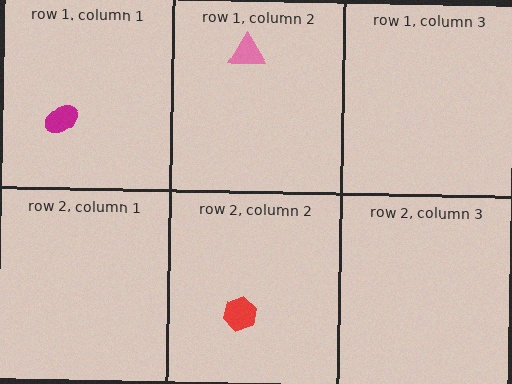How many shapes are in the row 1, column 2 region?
1.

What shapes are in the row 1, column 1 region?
The magenta ellipse.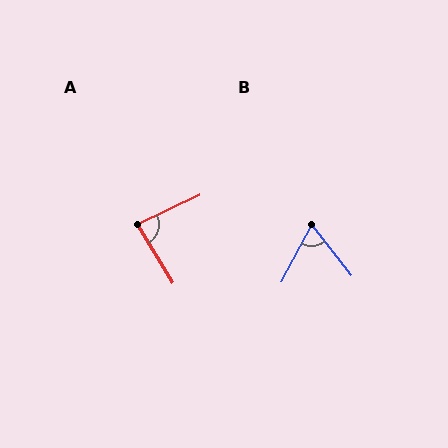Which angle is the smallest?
B, at approximately 66 degrees.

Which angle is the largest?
A, at approximately 83 degrees.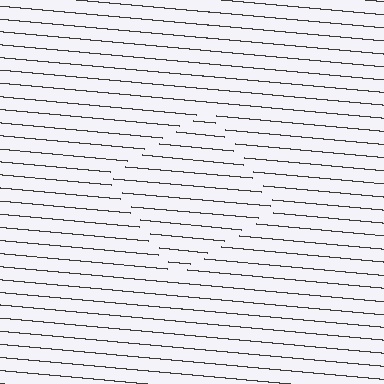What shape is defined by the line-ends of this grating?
An illusory square. The interior of the shape contains the same grating, shifted by half a period — the contour is defined by the phase discontinuity where line-ends from the inner and outer gratings abut.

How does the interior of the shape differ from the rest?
The interior of the shape contains the same grating, shifted by half a period — the contour is defined by the phase discontinuity where line-ends from the inner and outer gratings abut.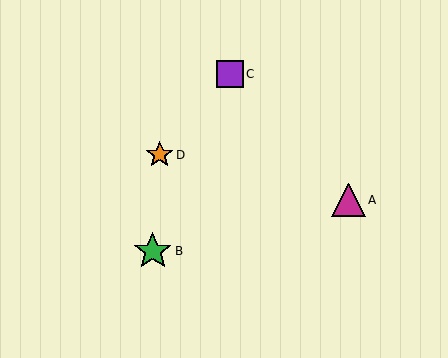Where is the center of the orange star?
The center of the orange star is at (160, 155).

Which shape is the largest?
The green star (labeled B) is the largest.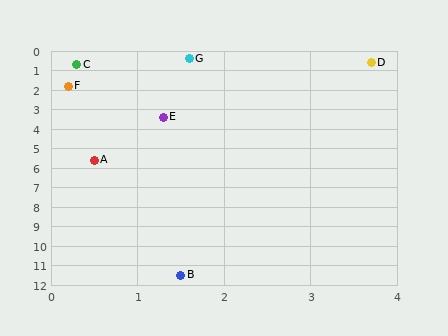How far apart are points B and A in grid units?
Points B and A are about 6.0 grid units apart.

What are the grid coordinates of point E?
Point E is at approximately (1.3, 3.4).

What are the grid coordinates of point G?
Point G is at approximately (1.6, 0.4).